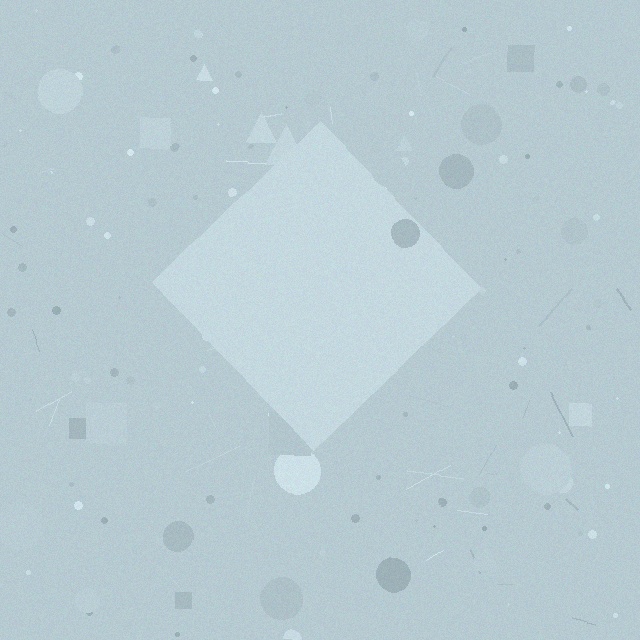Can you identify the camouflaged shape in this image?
The camouflaged shape is a diamond.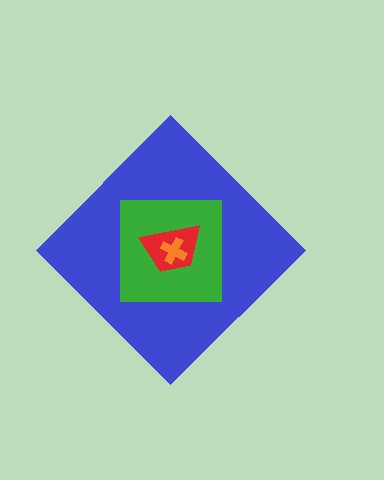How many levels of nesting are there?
4.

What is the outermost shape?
The blue diamond.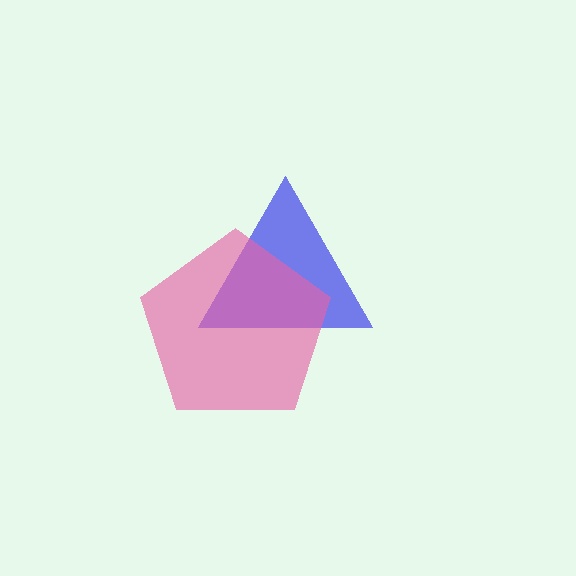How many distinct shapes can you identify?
There are 2 distinct shapes: a blue triangle, a pink pentagon.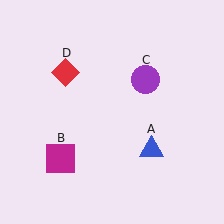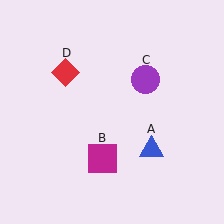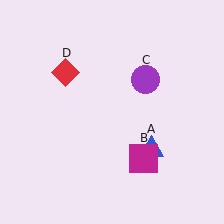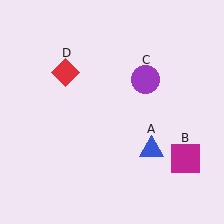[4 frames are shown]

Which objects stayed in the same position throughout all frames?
Blue triangle (object A) and purple circle (object C) and red diamond (object D) remained stationary.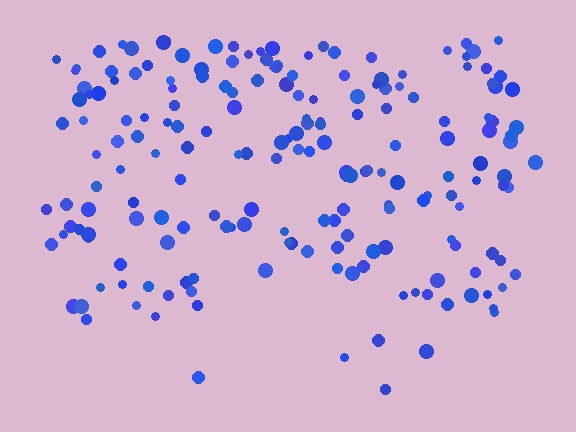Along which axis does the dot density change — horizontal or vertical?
Vertical.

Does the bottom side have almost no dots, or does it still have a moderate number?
Still a moderate number, just noticeably fewer than the top.